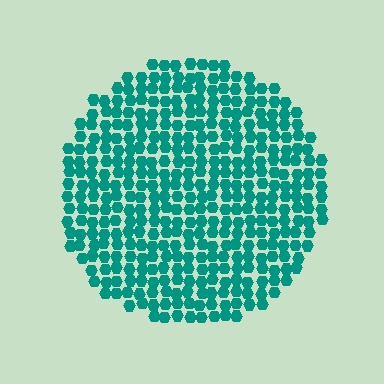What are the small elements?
The small elements are hexagons.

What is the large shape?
The large shape is a circle.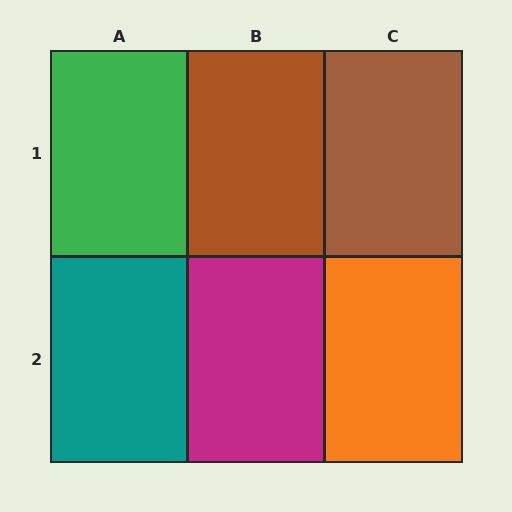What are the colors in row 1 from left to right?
Green, brown, brown.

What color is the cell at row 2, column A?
Teal.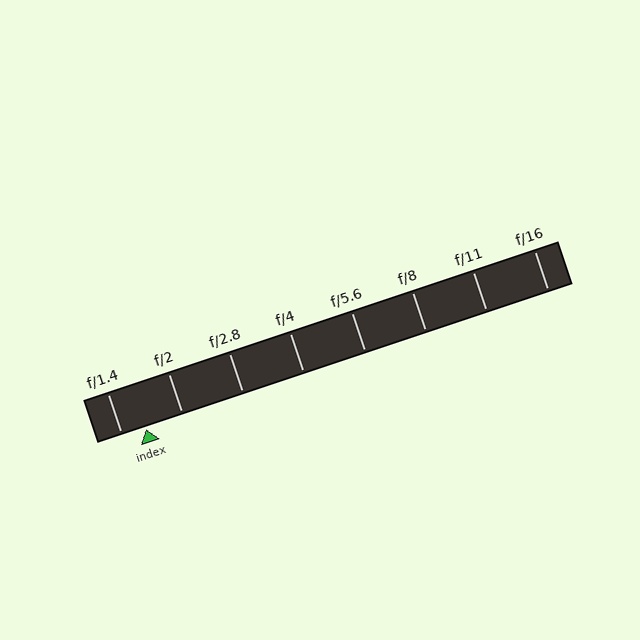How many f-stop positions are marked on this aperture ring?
There are 8 f-stop positions marked.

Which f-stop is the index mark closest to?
The index mark is closest to f/1.4.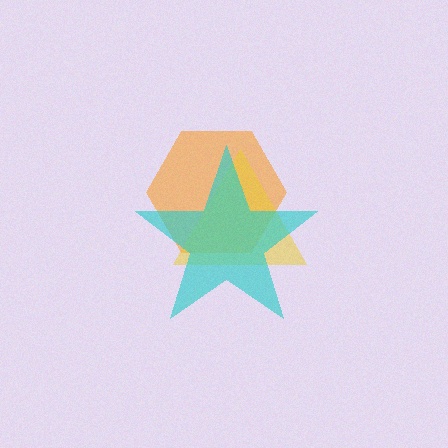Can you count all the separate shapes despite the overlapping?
Yes, there are 3 separate shapes.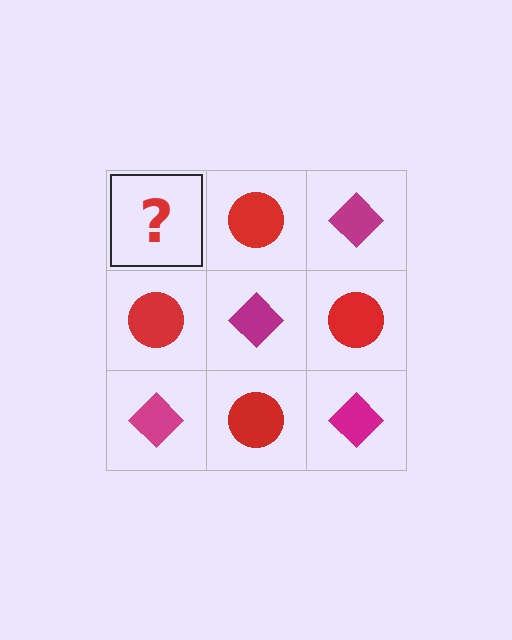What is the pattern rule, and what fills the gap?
The rule is that it alternates magenta diamond and red circle in a checkerboard pattern. The gap should be filled with a magenta diamond.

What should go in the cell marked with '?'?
The missing cell should contain a magenta diamond.